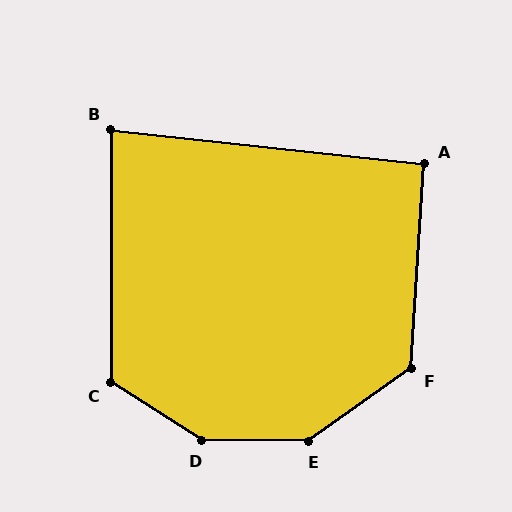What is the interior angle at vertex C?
Approximately 123 degrees (obtuse).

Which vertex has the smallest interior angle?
B, at approximately 84 degrees.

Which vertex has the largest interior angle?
D, at approximately 148 degrees.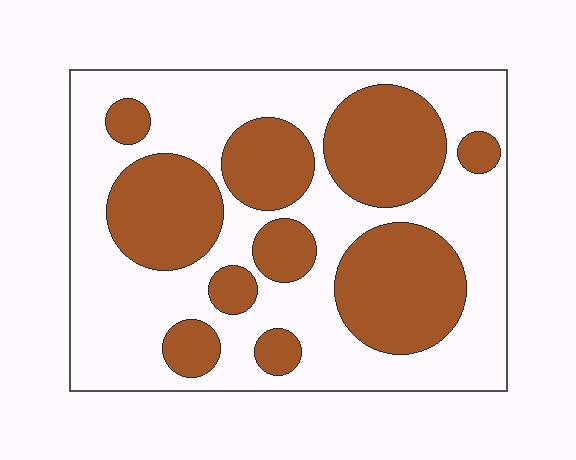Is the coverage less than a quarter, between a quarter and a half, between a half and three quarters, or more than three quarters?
Between a quarter and a half.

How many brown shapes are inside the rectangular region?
10.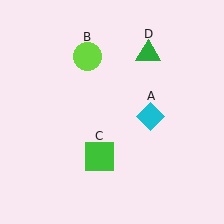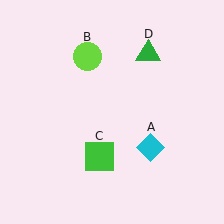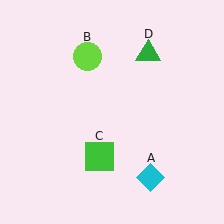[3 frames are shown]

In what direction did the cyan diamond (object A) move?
The cyan diamond (object A) moved down.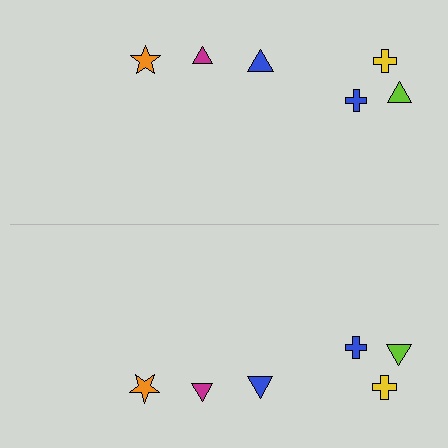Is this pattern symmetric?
Yes, this pattern has bilateral (reflection) symmetry.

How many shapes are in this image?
There are 12 shapes in this image.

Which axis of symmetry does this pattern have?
The pattern has a horizontal axis of symmetry running through the center of the image.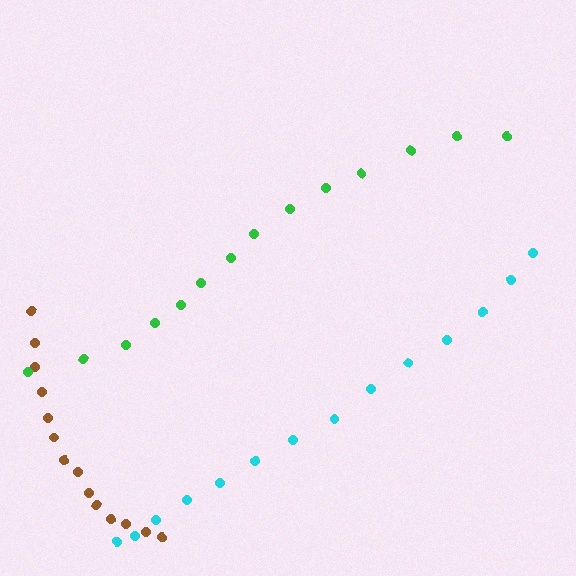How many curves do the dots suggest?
There are 3 distinct paths.